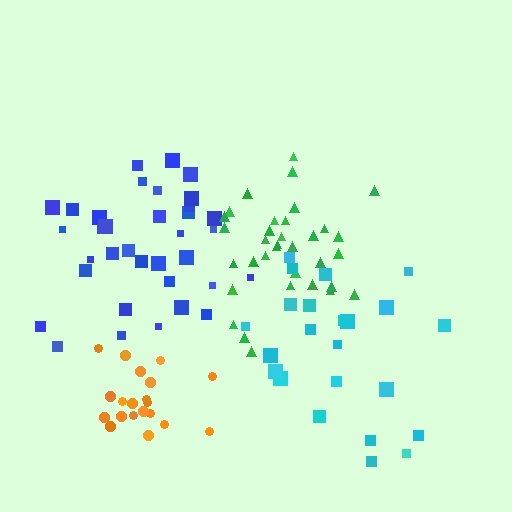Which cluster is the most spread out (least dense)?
Cyan.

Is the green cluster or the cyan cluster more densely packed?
Green.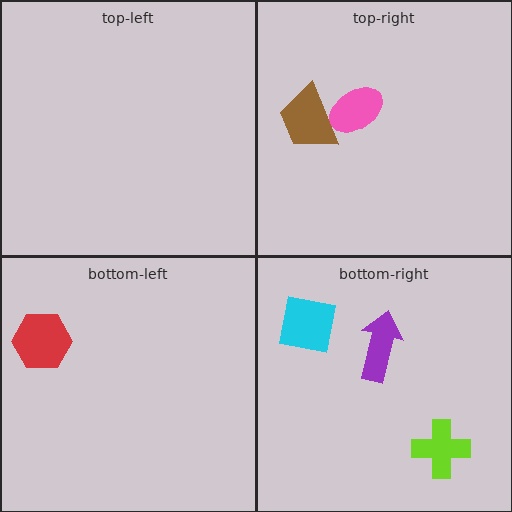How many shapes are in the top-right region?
2.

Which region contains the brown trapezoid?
The top-right region.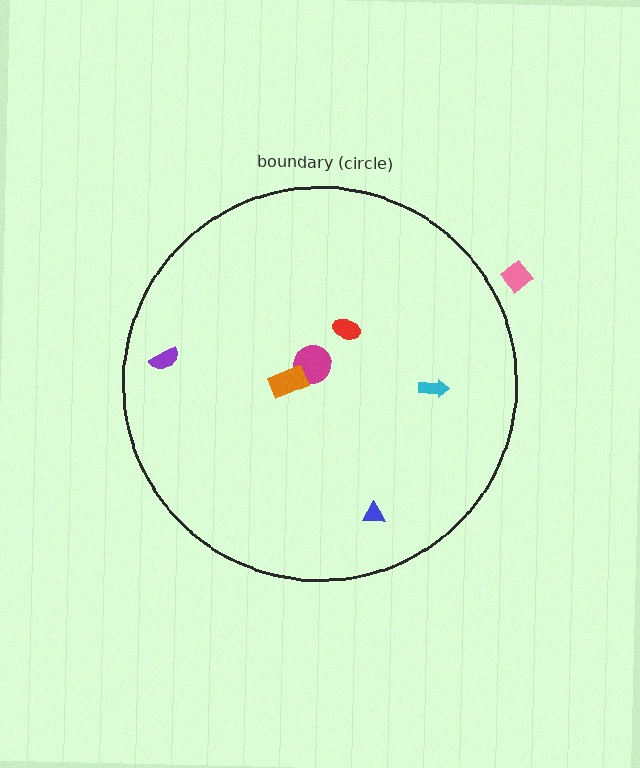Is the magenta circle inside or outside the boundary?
Inside.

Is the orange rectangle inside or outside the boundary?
Inside.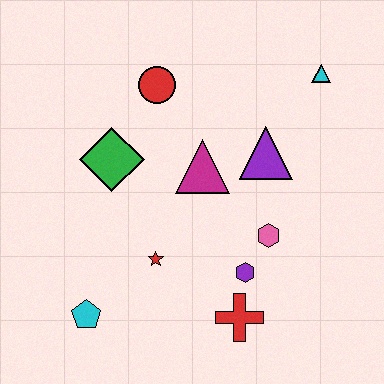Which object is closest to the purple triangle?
The magenta triangle is closest to the purple triangle.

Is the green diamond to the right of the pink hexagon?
No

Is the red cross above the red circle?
No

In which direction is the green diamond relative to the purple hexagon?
The green diamond is to the left of the purple hexagon.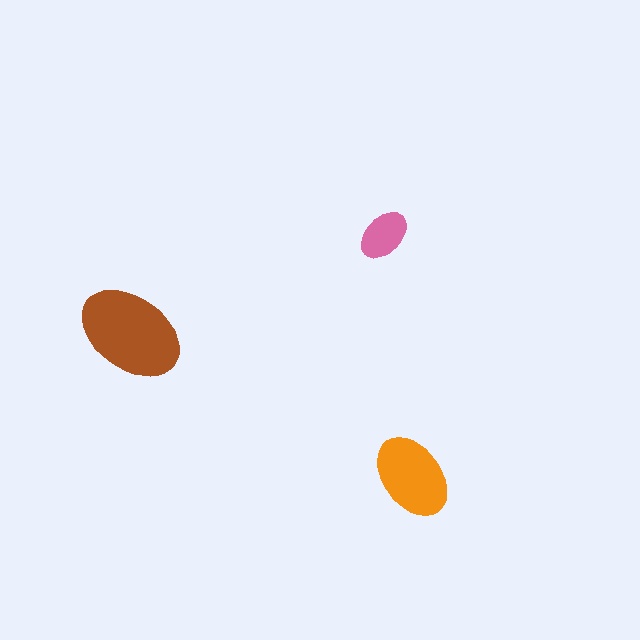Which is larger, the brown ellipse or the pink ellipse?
The brown one.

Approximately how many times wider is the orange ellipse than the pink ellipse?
About 1.5 times wider.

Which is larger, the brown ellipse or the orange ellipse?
The brown one.